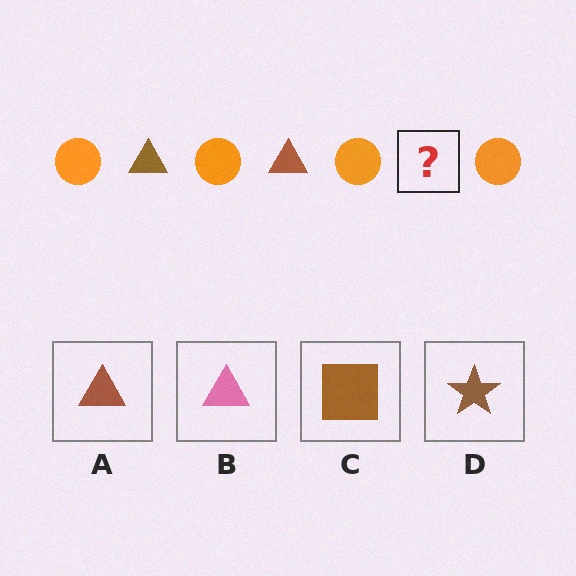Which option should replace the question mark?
Option A.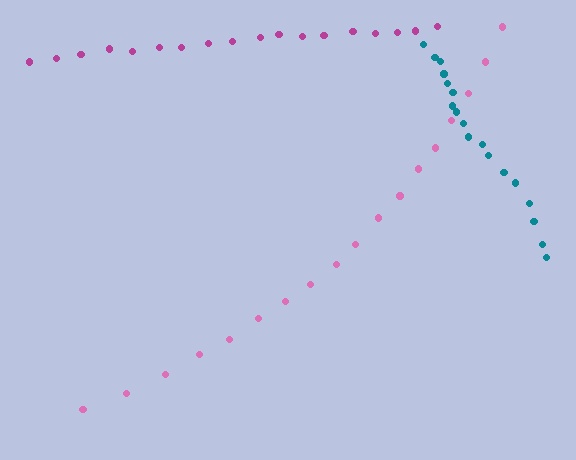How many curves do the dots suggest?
There are 3 distinct paths.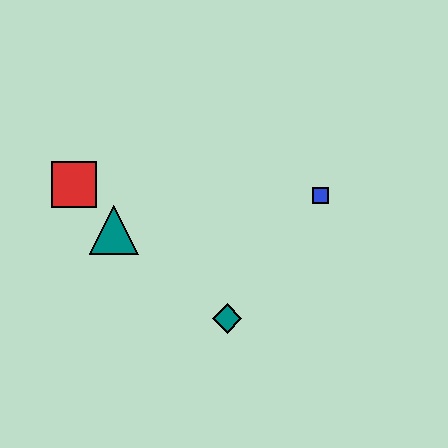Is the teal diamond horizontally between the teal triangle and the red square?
No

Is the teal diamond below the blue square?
Yes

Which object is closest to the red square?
The teal triangle is closest to the red square.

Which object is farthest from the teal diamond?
The red square is farthest from the teal diamond.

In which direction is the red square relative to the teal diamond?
The red square is to the left of the teal diamond.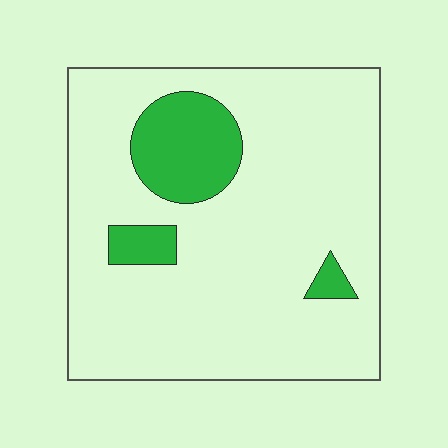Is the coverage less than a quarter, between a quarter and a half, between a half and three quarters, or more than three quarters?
Less than a quarter.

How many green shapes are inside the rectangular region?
3.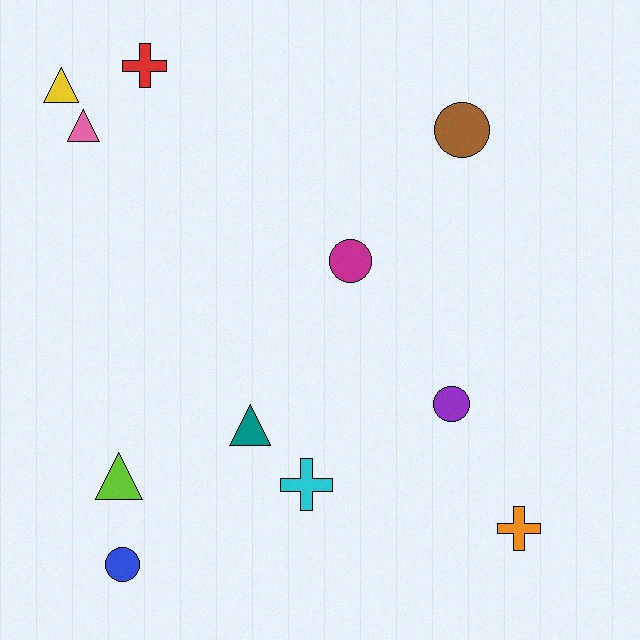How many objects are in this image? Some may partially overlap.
There are 11 objects.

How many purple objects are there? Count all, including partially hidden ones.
There is 1 purple object.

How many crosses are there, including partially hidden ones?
There are 3 crosses.